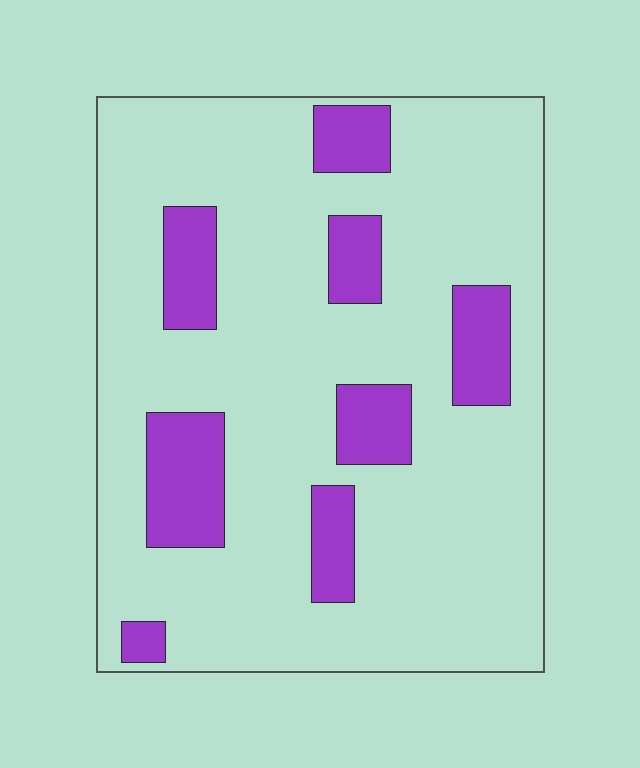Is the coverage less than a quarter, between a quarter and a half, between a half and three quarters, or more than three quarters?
Less than a quarter.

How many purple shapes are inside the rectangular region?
8.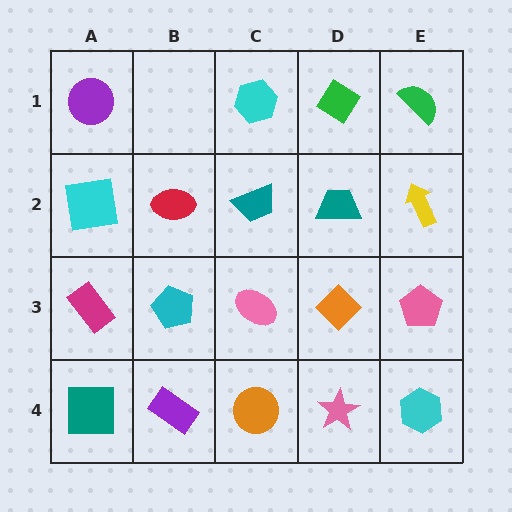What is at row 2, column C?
A teal trapezoid.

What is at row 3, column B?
A cyan pentagon.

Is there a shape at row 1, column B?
No, that cell is empty.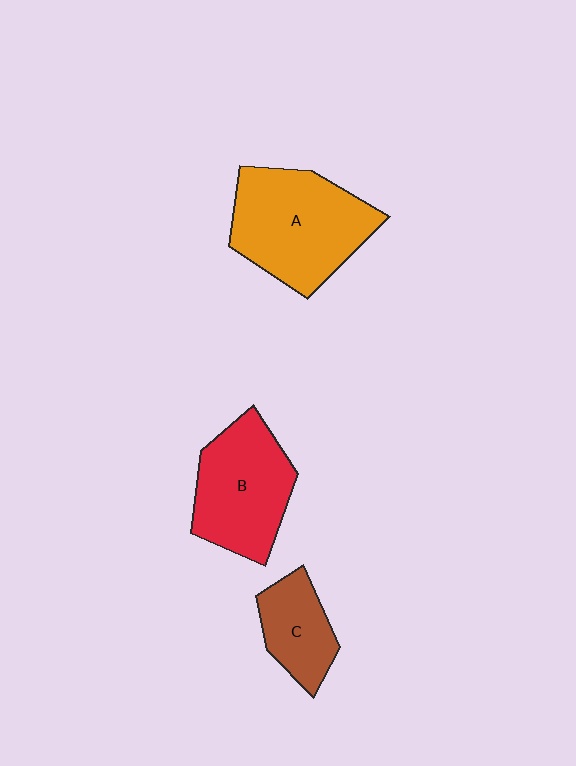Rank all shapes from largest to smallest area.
From largest to smallest: A (orange), B (red), C (brown).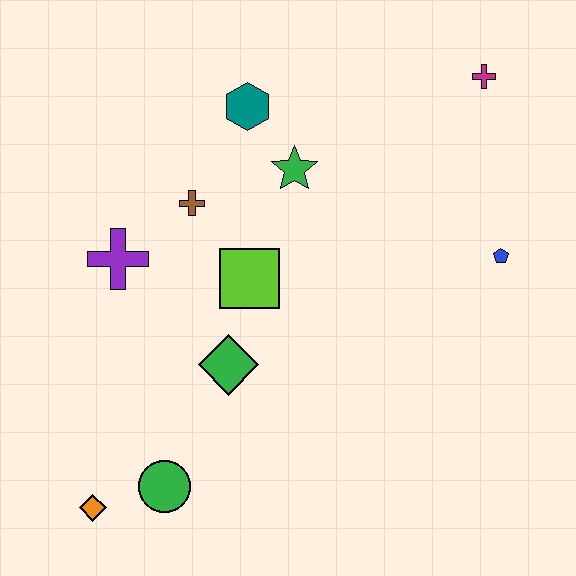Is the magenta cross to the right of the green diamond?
Yes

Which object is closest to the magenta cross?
The blue pentagon is closest to the magenta cross.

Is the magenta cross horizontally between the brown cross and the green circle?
No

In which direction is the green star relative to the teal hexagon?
The green star is below the teal hexagon.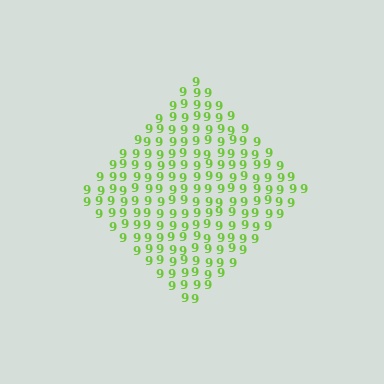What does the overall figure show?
The overall figure shows a diamond.